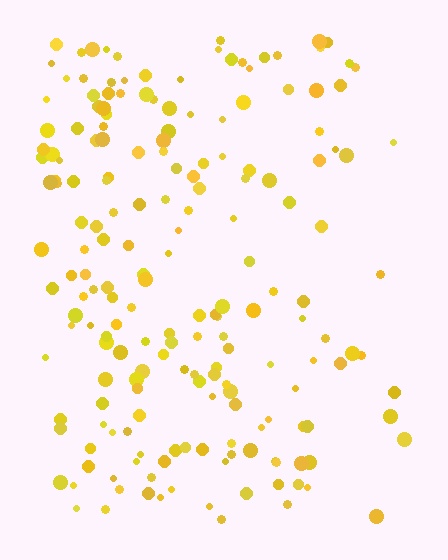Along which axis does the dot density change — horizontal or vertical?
Horizontal.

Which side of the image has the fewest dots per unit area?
The right.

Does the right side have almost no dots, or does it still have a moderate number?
Still a moderate number, just noticeably fewer than the left.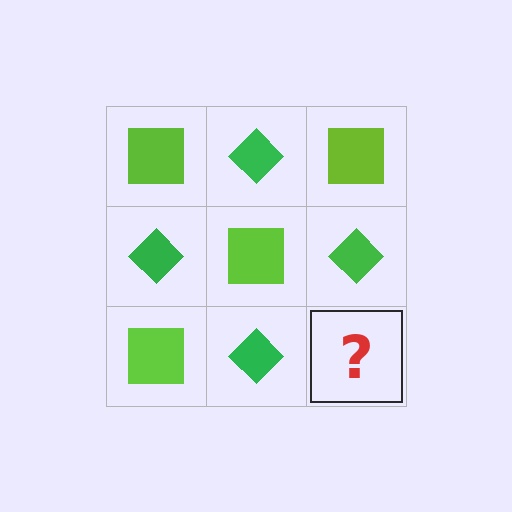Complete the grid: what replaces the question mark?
The question mark should be replaced with a lime square.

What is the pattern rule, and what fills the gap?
The rule is that it alternates lime square and green diamond in a checkerboard pattern. The gap should be filled with a lime square.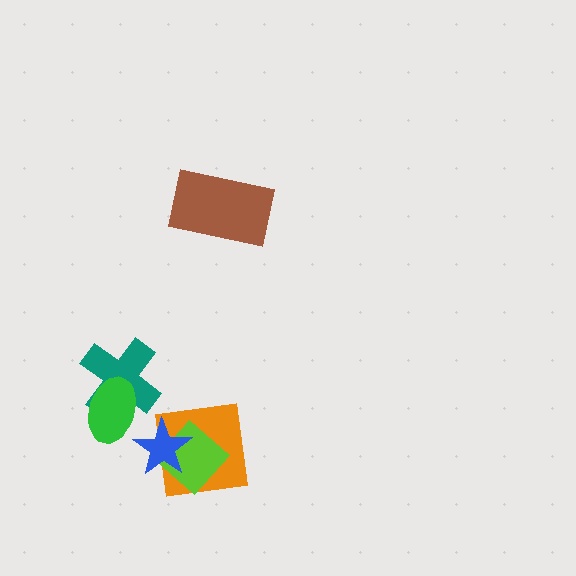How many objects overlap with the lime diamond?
2 objects overlap with the lime diamond.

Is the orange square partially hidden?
Yes, it is partially covered by another shape.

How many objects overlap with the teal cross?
1 object overlaps with the teal cross.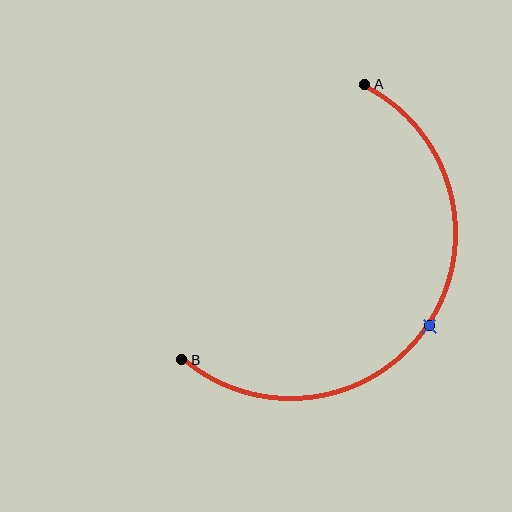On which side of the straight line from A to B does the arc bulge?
The arc bulges to the right of the straight line connecting A and B.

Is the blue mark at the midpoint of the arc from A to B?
Yes. The blue mark lies on the arc at equal arc-length from both A and B — it is the arc midpoint.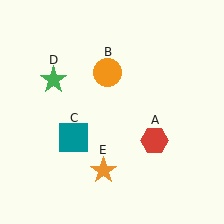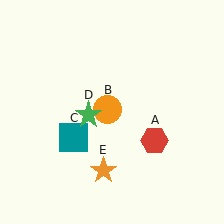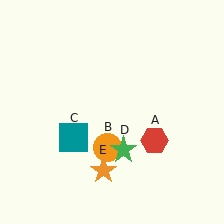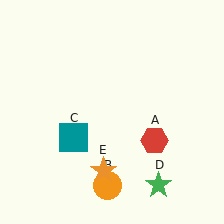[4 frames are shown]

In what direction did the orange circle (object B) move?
The orange circle (object B) moved down.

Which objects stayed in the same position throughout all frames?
Red hexagon (object A) and teal square (object C) and orange star (object E) remained stationary.